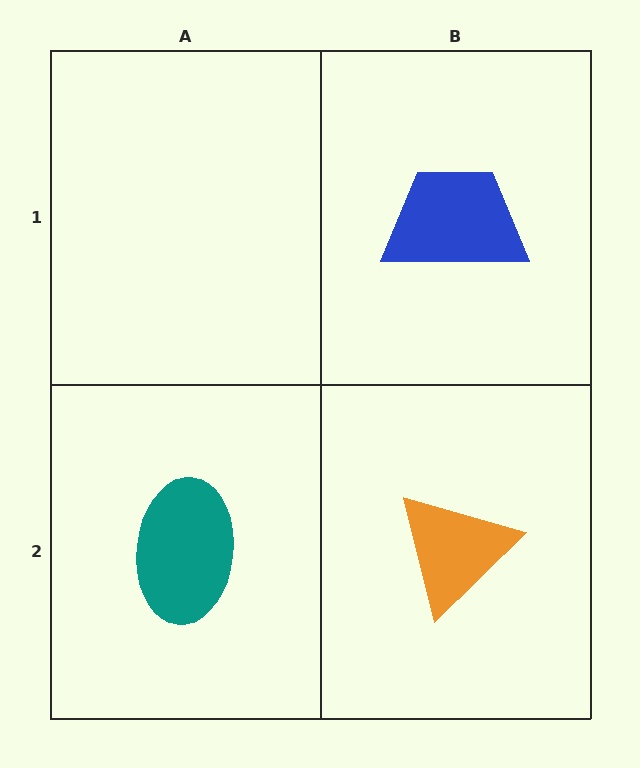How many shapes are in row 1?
1 shape.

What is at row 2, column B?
An orange triangle.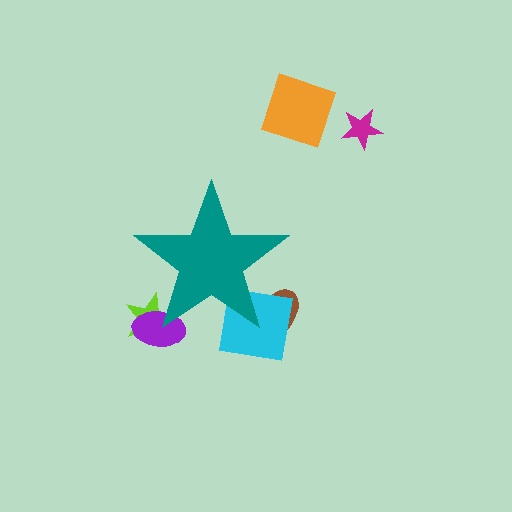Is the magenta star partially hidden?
No, the magenta star is fully visible.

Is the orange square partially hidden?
No, the orange square is fully visible.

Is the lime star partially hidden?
Yes, the lime star is partially hidden behind the teal star.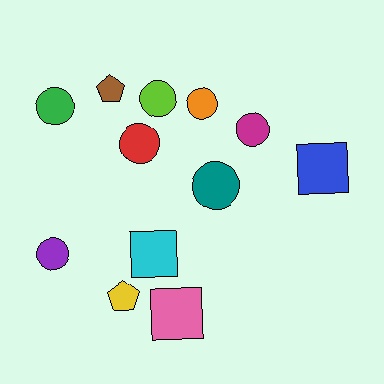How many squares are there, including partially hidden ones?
There are 3 squares.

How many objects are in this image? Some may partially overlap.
There are 12 objects.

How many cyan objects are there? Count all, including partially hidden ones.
There is 1 cyan object.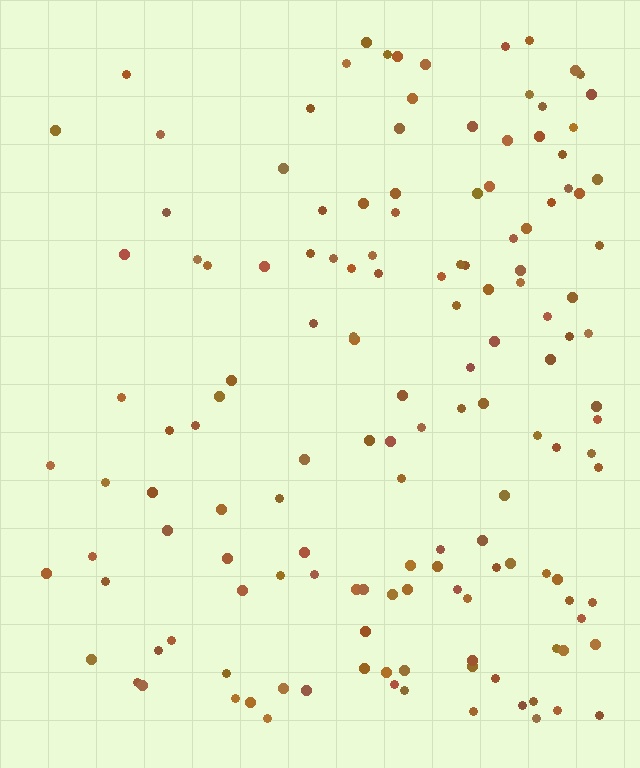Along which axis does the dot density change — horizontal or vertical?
Horizontal.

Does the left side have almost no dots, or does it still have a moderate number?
Still a moderate number, just noticeably fewer than the right.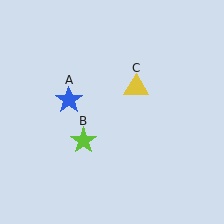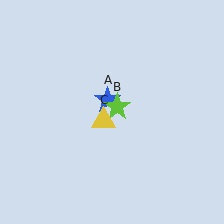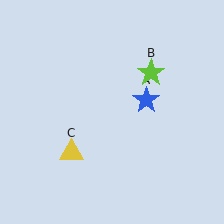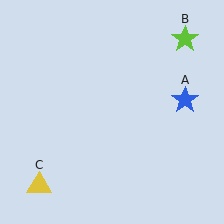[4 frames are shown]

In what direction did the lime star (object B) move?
The lime star (object B) moved up and to the right.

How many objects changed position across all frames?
3 objects changed position: blue star (object A), lime star (object B), yellow triangle (object C).